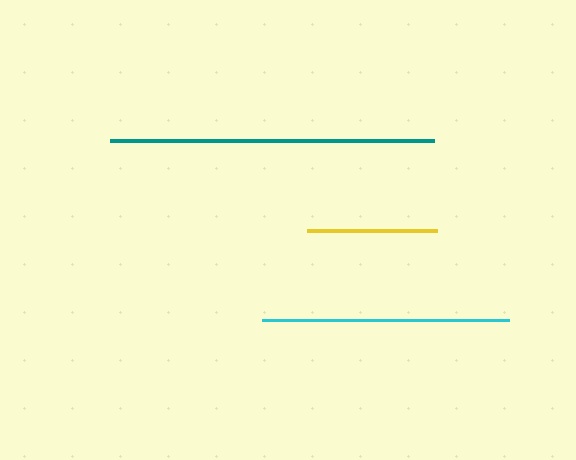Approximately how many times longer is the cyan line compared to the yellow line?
The cyan line is approximately 1.9 times the length of the yellow line.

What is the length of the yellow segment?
The yellow segment is approximately 130 pixels long.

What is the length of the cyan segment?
The cyan segment is approximately 247 pixels long.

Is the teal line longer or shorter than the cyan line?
The teal line is longer than the cyan line.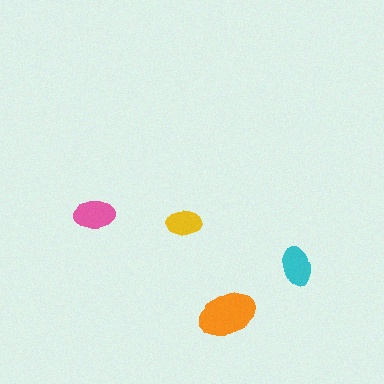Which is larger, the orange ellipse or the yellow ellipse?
The orange one.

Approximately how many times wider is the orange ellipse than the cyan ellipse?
About 1.5 times wider.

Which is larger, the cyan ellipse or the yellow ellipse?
The cyan one.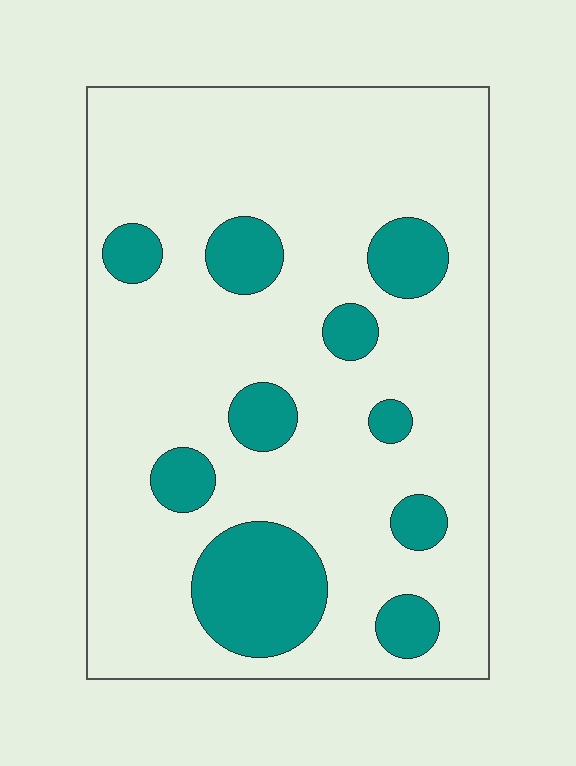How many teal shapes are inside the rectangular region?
10.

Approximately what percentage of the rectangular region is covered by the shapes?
Approximately 20%.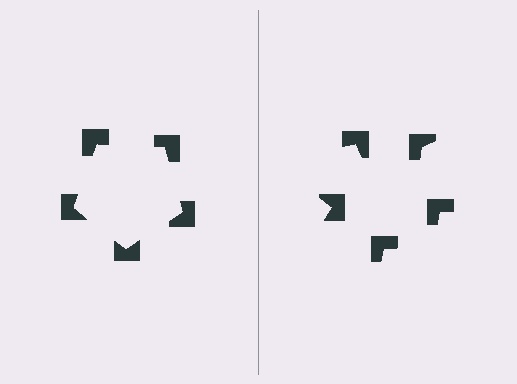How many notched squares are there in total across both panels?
10 — 5 on each side.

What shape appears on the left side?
An illusory pentagon.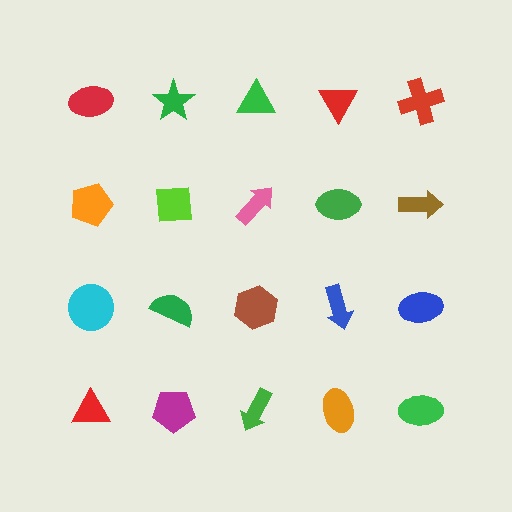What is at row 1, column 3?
A green triangle.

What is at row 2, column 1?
An orange pentagon.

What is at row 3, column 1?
A cyan circle.